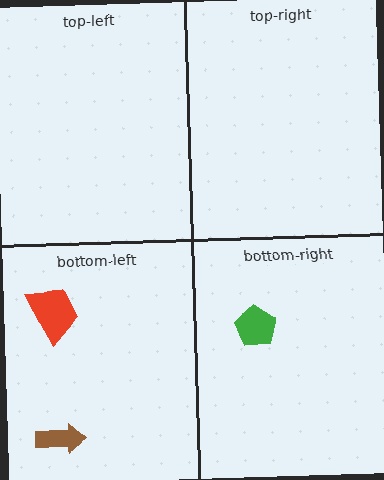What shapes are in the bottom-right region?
The green pentagon.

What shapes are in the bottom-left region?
The brown arrow, the red trapezoid.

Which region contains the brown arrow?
The bottom-left region.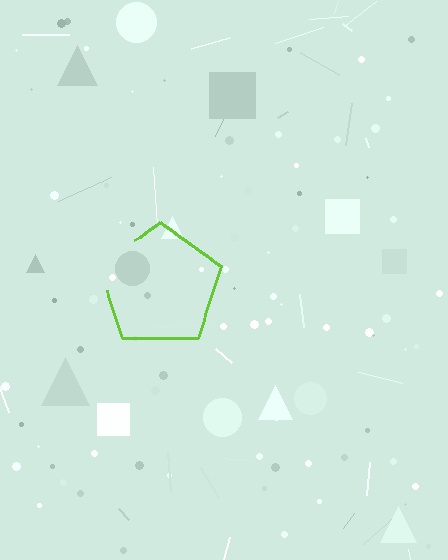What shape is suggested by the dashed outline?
The dashed outline suggests a pentagon.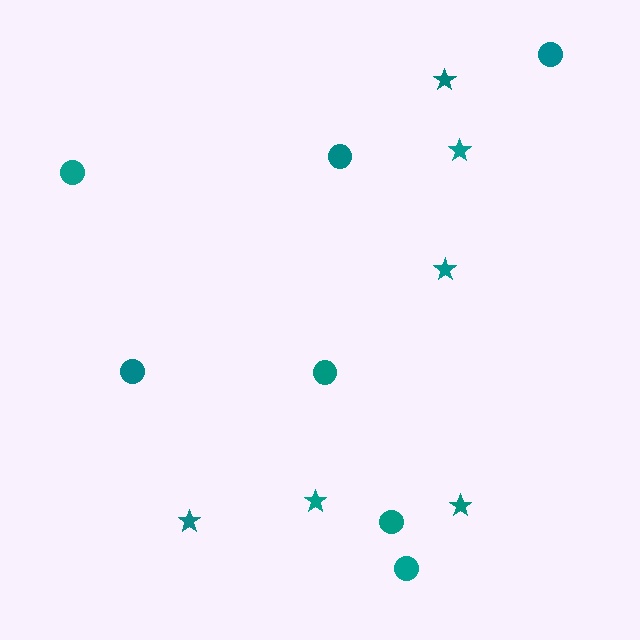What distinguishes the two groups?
There are 2 groups: one group of circles (7) and one group of stars (6).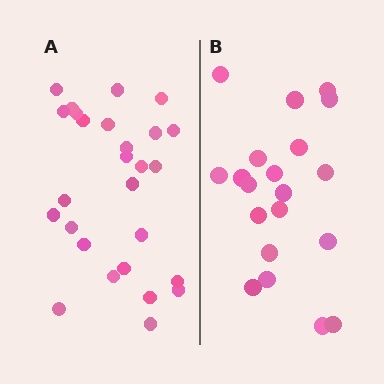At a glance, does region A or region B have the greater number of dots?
Region A (the left region) has more dots.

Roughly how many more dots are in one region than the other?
Region A has roughly 8 or so more dots than region B.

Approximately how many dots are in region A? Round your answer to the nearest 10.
About 30 dots. (The exact count is 27, which rounds to 30.)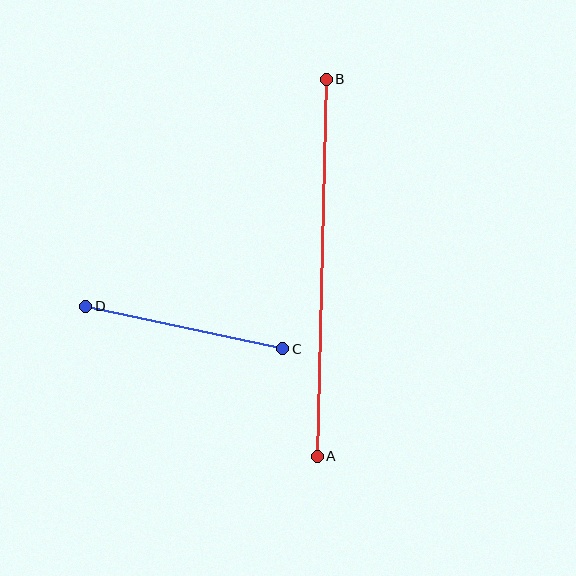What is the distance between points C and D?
The distance is approximately 201 pixels.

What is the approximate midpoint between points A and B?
The midpoint is at approximately (322, 268) pixels.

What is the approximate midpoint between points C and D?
The midpoint is at approximately (184, 327) pixels.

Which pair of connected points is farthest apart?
Points A and B are farthest apart.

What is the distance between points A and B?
The distance is approximately 377 pixels.